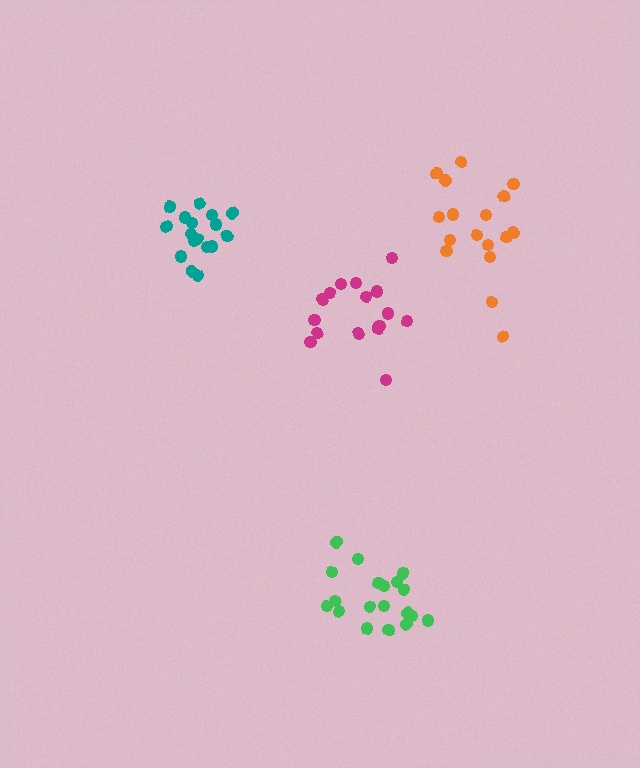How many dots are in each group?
Group 1: 17 dots, Group 2: 17 dots, Group 3: 17 dots, Group 4: 19 dots (70 total).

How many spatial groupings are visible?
There are 4 spatial groupings.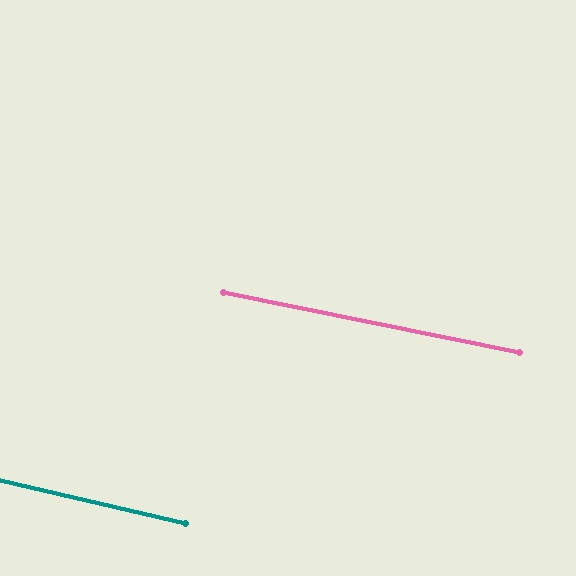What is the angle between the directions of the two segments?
Approximately 1 degree.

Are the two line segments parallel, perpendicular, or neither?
Parallel — their directions differ by only 1.4°.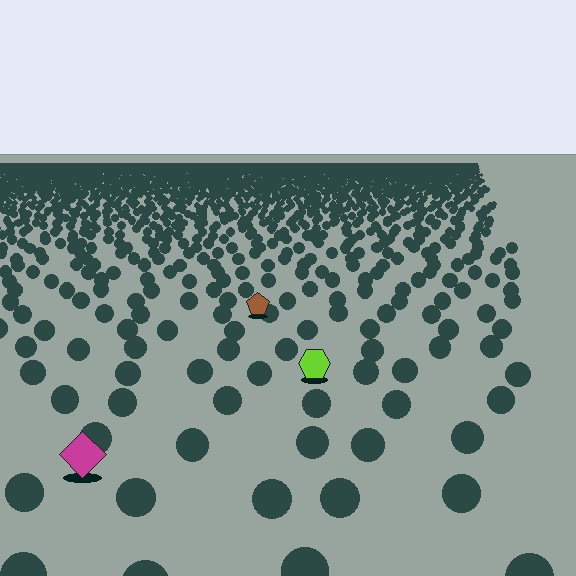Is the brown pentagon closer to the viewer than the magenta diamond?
No. The magenta diamond is closer — you can tell from the texture gradient: the ground texture is coarser near it.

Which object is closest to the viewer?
The magenta diamond is closest. The texture marks near it are larger and more spread out.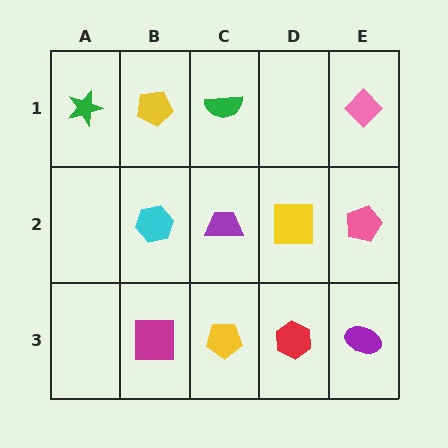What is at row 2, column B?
A cyan hexagon.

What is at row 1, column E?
A pink diamond.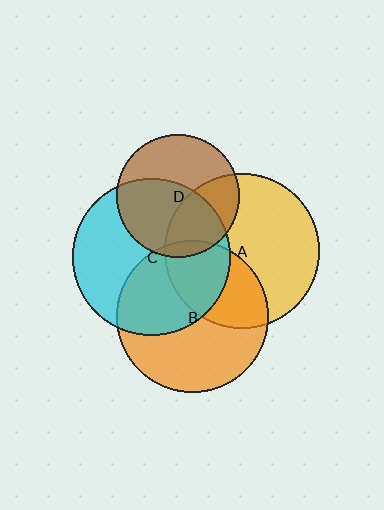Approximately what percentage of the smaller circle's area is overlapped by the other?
Approximately 45%.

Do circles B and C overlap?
Yes.